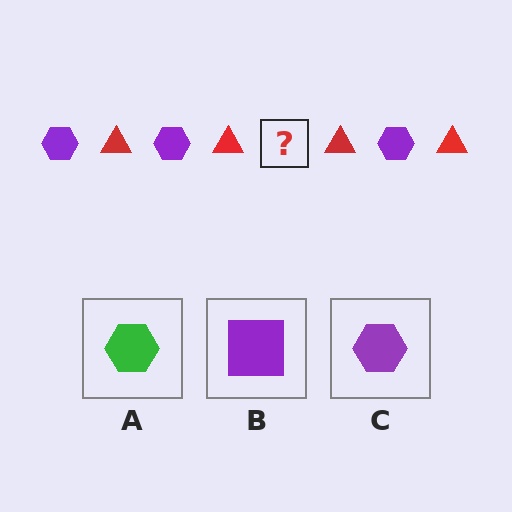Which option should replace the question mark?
Option C.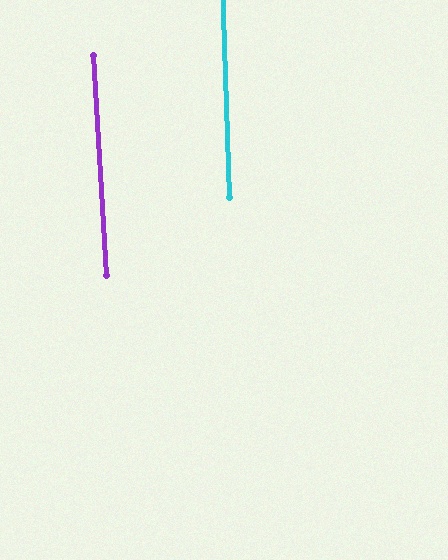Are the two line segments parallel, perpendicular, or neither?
Parallel — their directions differ by only 1.5°.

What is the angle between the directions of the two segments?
Approximately 2 degrees.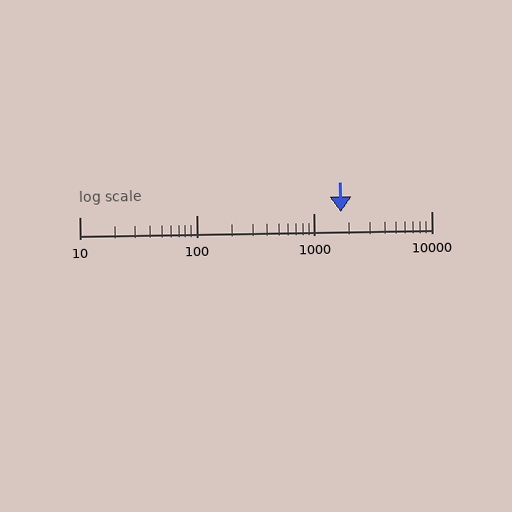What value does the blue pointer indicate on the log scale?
The pointer indicates approximately 1700.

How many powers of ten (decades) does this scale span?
The scale spans 3 decades, from 10 to 10000.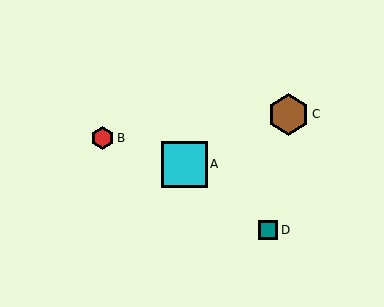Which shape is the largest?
The cyan square (labeled A) is the largest.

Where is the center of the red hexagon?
The center of the red hexagon is at (103, 138).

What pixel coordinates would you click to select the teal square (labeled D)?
Click at (268, 230) to select the teal square D.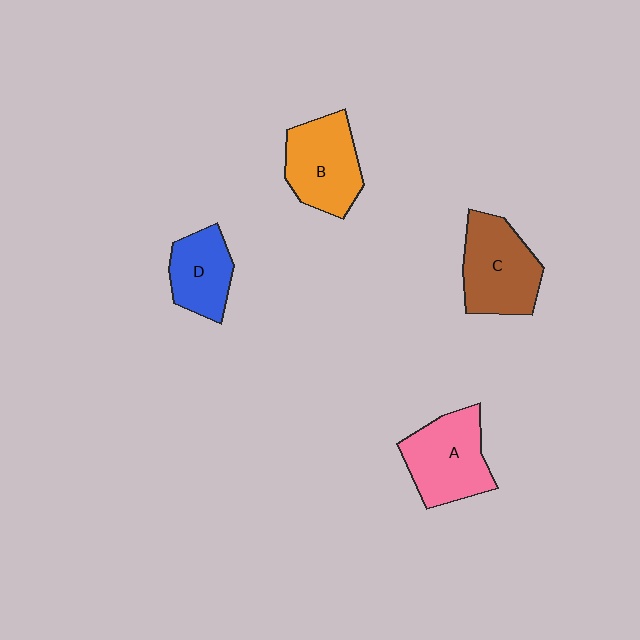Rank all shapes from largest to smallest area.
From largest to smallest: C (brown), A (pink), B (orange), D (blue).